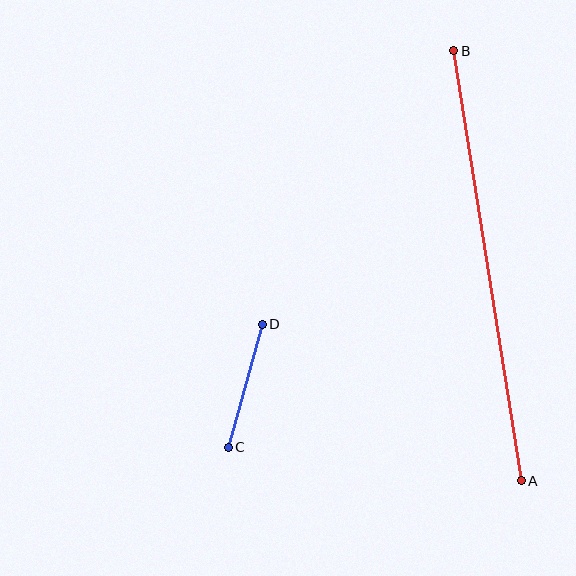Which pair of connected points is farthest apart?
Points A and B are farthest apart.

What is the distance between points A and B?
The distance is approximately 435 pixels.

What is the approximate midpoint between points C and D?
The midpoint is at approximately (245, 386) pixels.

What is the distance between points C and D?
The distance is approximately 128 pixels.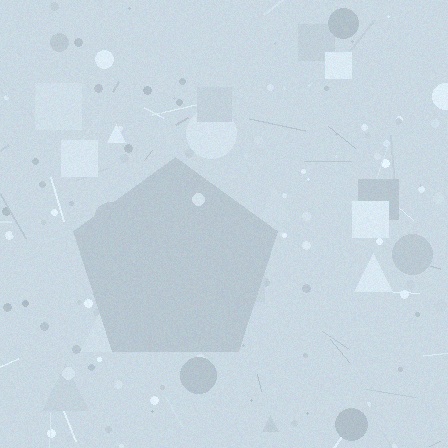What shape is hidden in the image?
A pentagon is hidden in the image.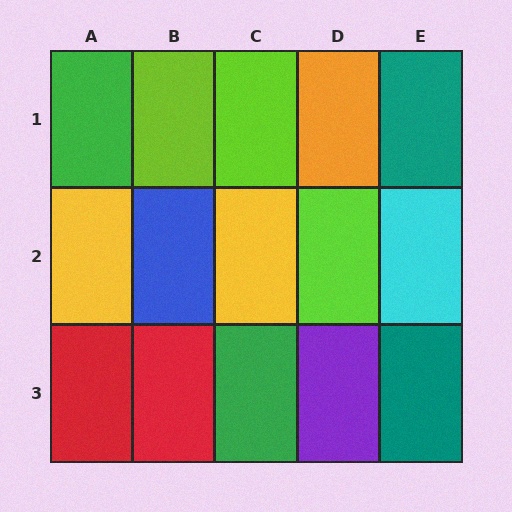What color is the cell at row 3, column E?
Teal.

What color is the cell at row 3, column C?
Green.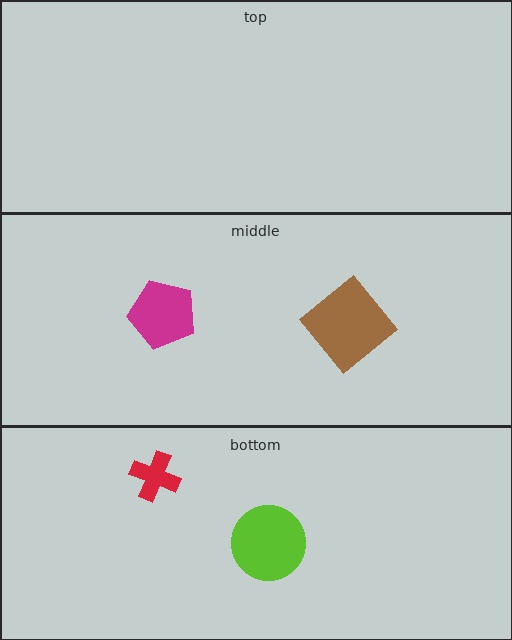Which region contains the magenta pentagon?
The middle region.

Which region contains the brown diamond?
The middle region.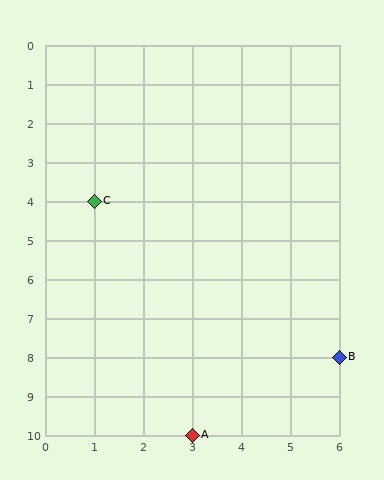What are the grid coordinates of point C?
Point C is at grid coordinates (1, 4).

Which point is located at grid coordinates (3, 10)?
Point A is at (3, 10).